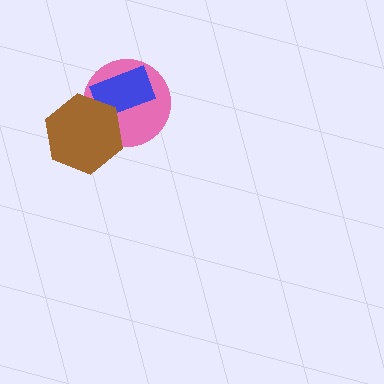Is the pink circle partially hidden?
Yes, it is partially covered by another shape.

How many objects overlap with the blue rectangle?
2 objects overlap with the blue rectangle.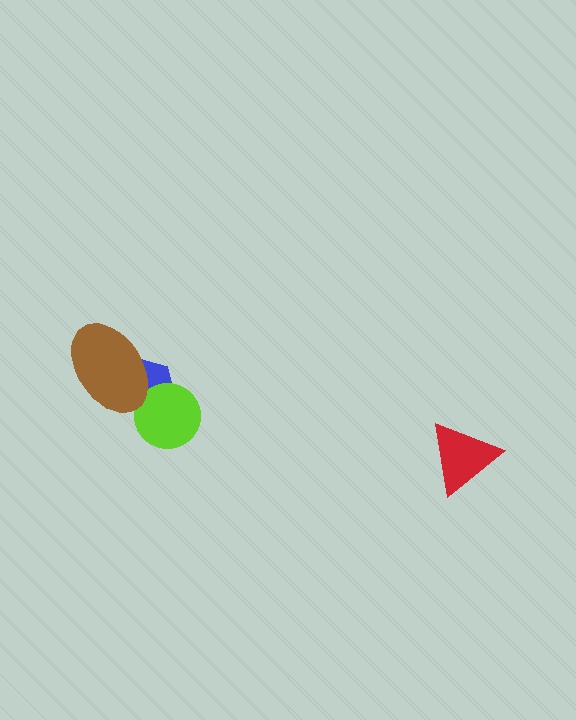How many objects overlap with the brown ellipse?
1 object overlaps with the brown ellipse.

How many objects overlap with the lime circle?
1 object overlaps with the lime circle.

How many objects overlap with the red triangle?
0 objects overlap with the red triangle.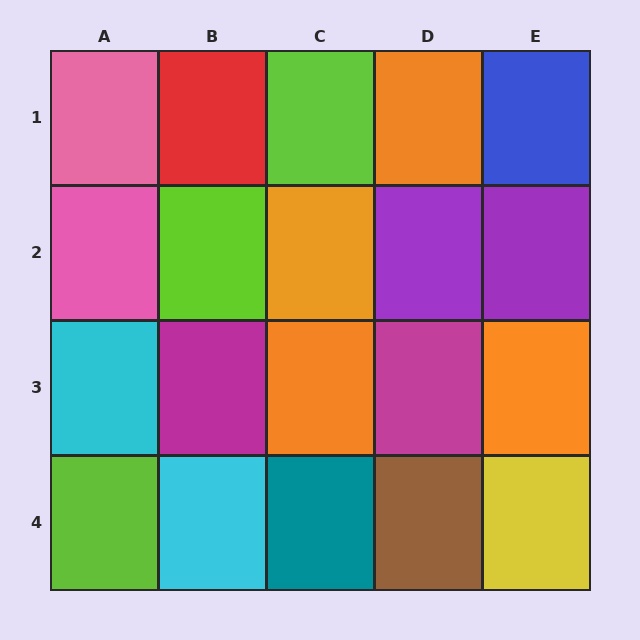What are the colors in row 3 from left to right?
Cyan, magenta, orange, magenta, orange.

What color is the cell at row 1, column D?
Orange.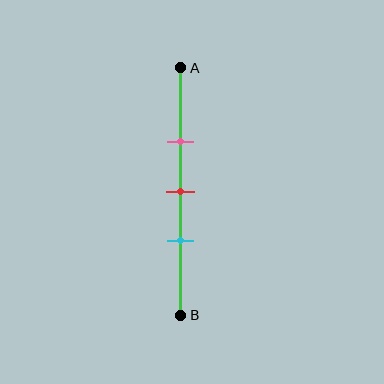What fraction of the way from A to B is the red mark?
The red mark is approximately 50% (0.5) of the way from A to B.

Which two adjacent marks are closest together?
The red and cyan marks are the closest adjacent pair.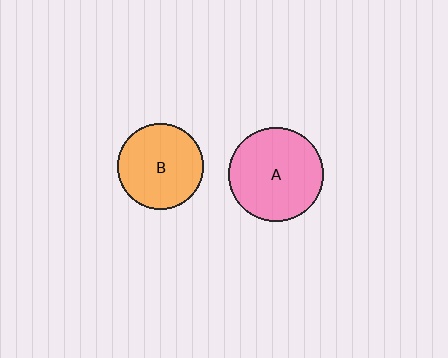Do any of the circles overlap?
No, none of the circles overlap.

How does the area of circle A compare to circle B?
Approximately 1.2 times.